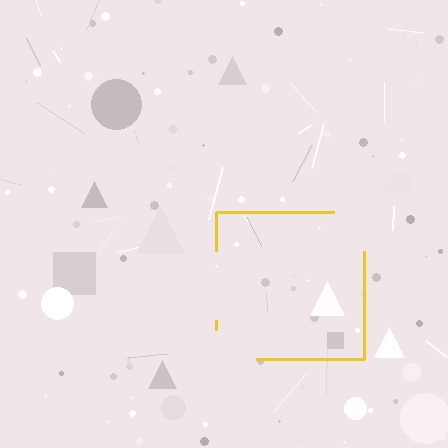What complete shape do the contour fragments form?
The contour fragments form a square.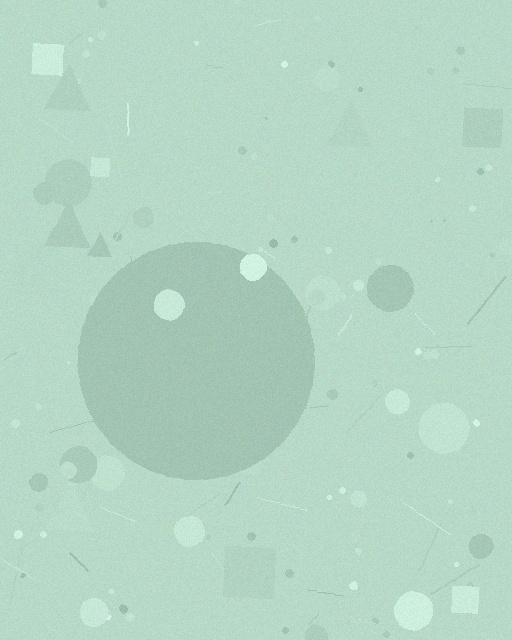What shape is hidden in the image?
A circle is hidden in the image.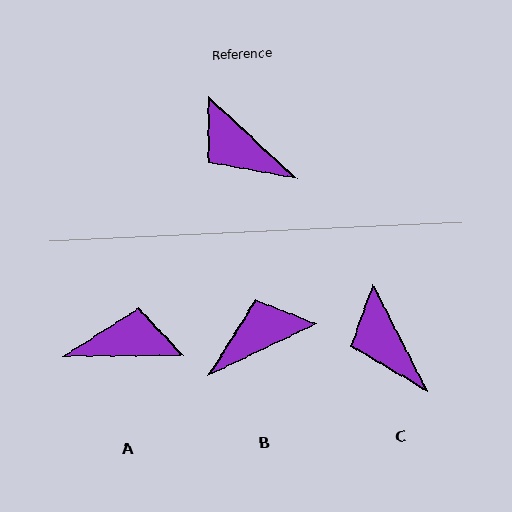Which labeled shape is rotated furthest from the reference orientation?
A, about 137 degrees away.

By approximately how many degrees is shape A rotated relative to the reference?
Approximately 137 degrees clockwise.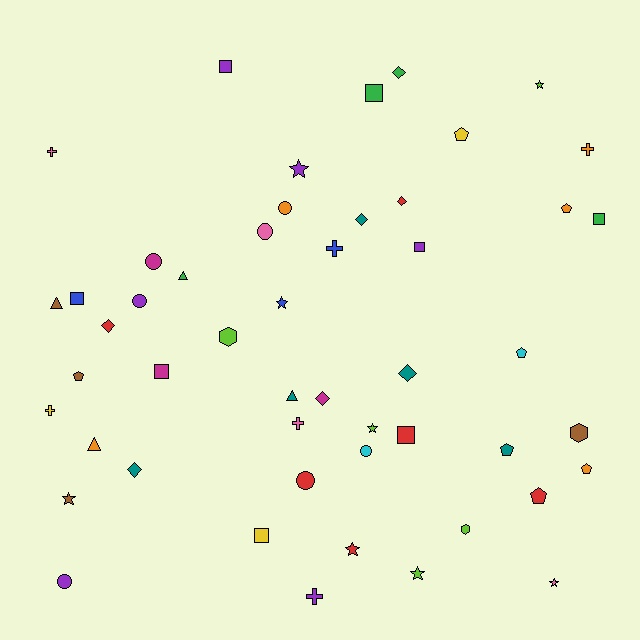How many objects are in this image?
There are 50 objects.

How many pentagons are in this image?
There are 7 pentagons.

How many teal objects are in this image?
There are 5 teal objects.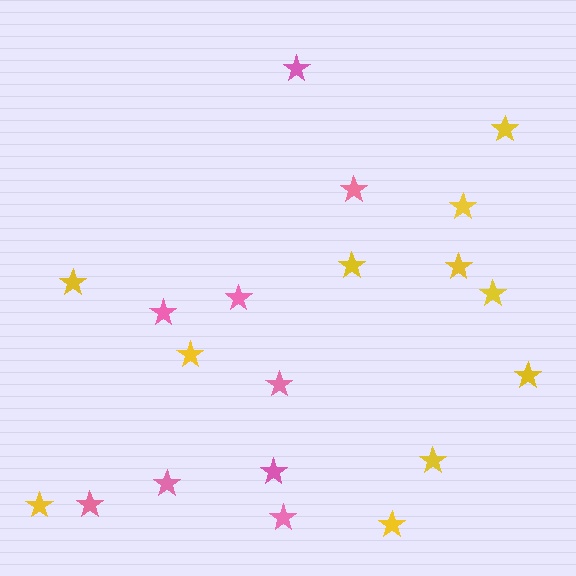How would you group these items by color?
There are 2 groups: one group of yellow stars (11) and one group of pink stars (9).